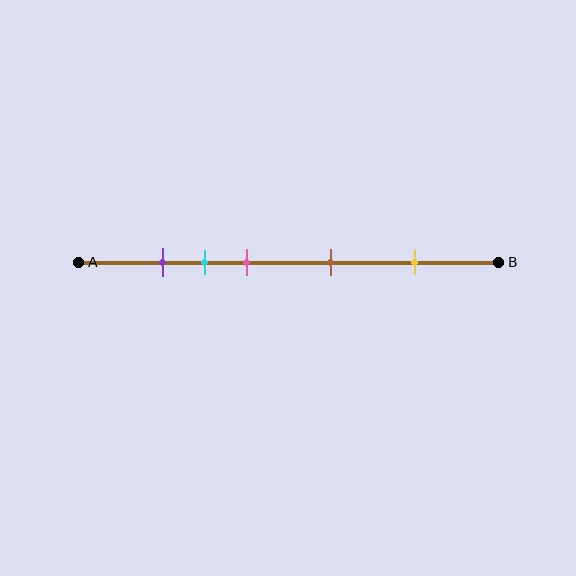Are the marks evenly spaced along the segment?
No, the marks are not evenly spaced.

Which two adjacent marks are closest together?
The purple and cyan marks are the closest adjacent pair.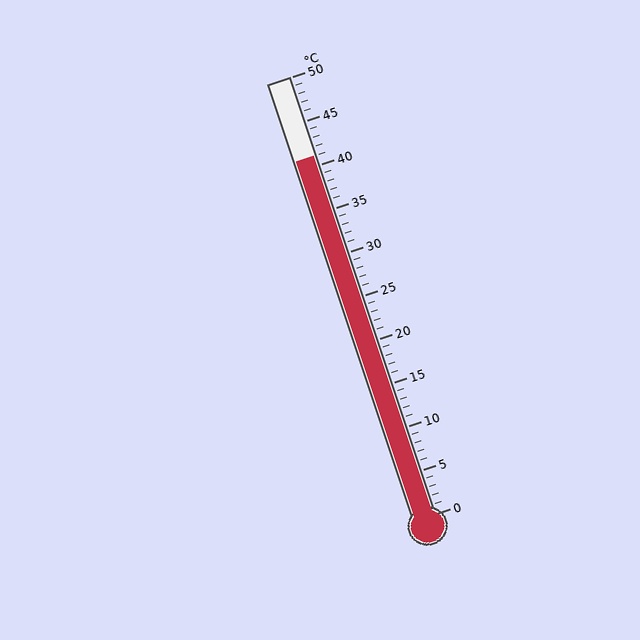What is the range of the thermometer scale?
The thermometer scale ranges from 0°C to 50°C.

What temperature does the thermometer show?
The thermometer shows approximately 41°C.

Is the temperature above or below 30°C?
The temperature is above 30°C.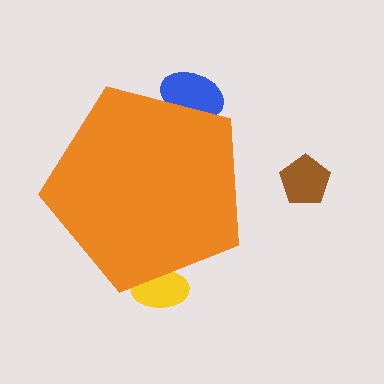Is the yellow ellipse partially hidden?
Yes, the yellow ellipse is partially hidden behind the orange pentagon.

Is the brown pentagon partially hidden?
No, the brown pentagon is fully visible.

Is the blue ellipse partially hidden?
Yes, the blue ellipse is partially hidden behind the orange pentagon.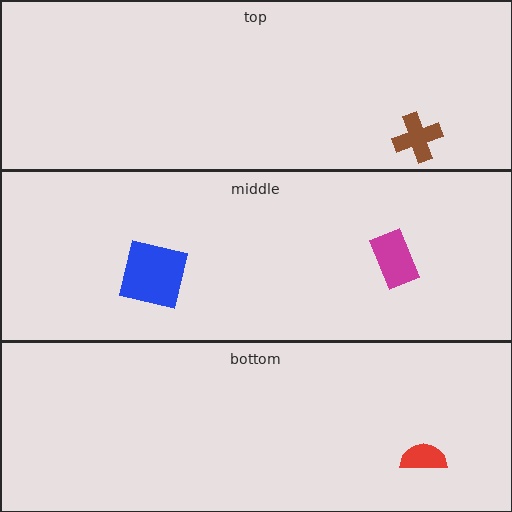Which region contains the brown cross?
The top region.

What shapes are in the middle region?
The blue square, the magenta rectangle.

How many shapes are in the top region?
1.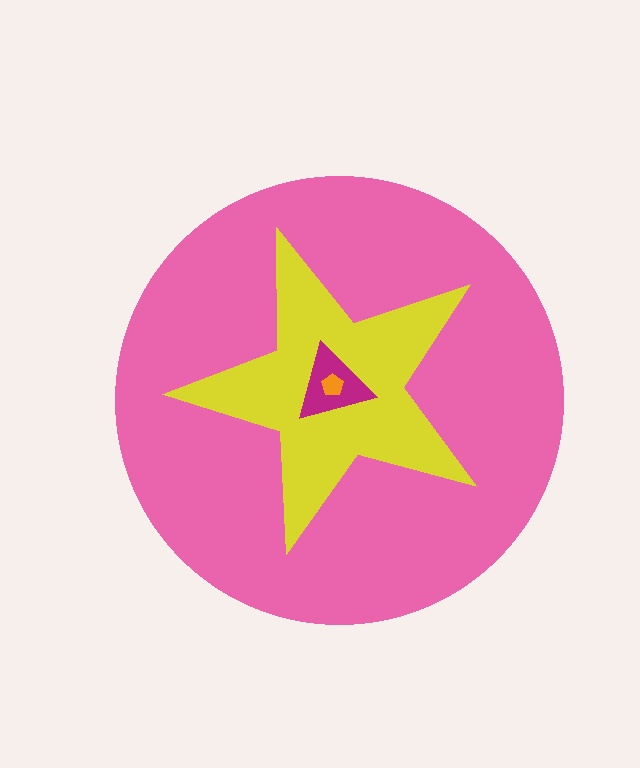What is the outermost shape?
The pink circle.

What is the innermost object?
The orange pentagon.